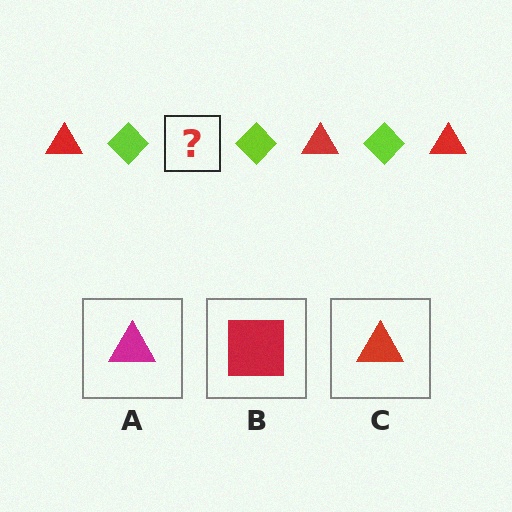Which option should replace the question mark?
Option C.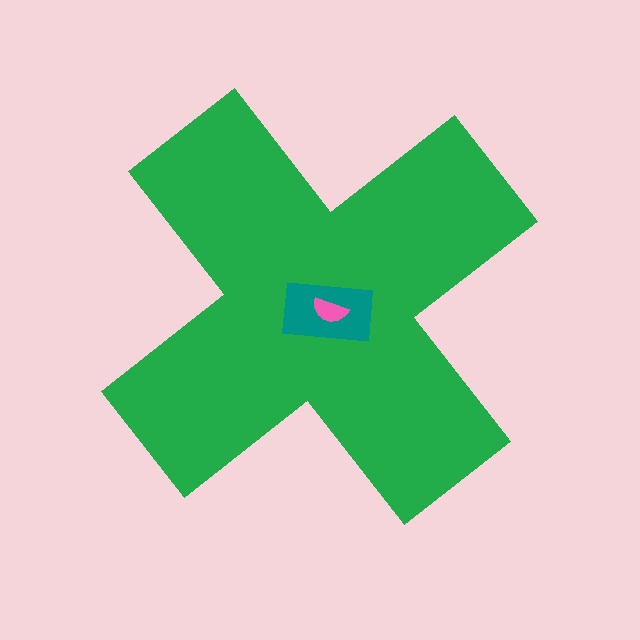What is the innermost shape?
The pink semicircle.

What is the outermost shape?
The green cross.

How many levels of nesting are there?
3.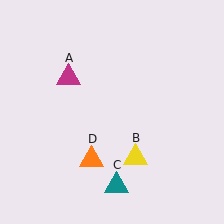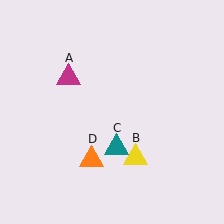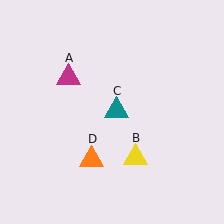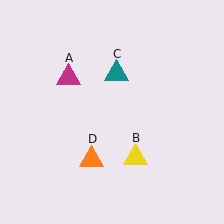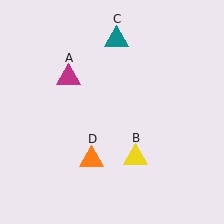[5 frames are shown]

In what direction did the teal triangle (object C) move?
The teal triangle (object C) moved up.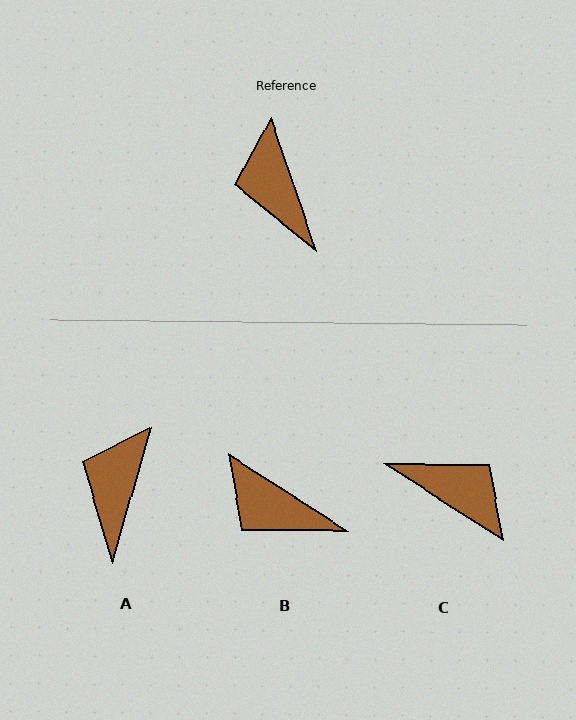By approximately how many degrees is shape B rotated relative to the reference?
Approximately 39 degrees counter-clockwise.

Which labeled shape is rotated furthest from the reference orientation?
C, about 142 degrees away.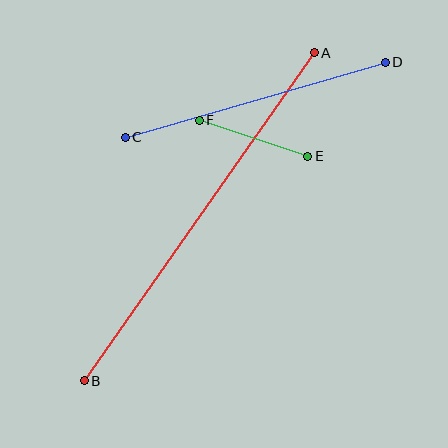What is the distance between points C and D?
The distance is approximately 271 pixels.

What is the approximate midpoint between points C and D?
The midpoint is at approximately (255, 100) pixels.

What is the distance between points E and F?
The distance is approximately 115 pixels.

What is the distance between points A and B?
The distance is approximately 401 pixels.